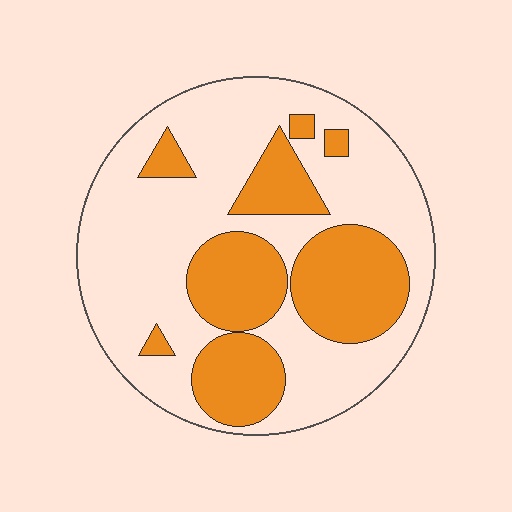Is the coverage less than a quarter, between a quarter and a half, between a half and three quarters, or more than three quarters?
Between a quarter and a half.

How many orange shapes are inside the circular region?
8.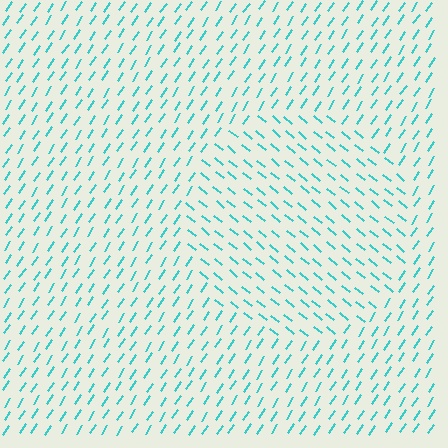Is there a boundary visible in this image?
Yes, there is a texture boundary formed by a change in line orientation.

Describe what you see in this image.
The image is filled with small cyan line segments. A circle region in the image has lines oriented differently from the surrounding lines, creating a visible texture boundary.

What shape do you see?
I see a circle.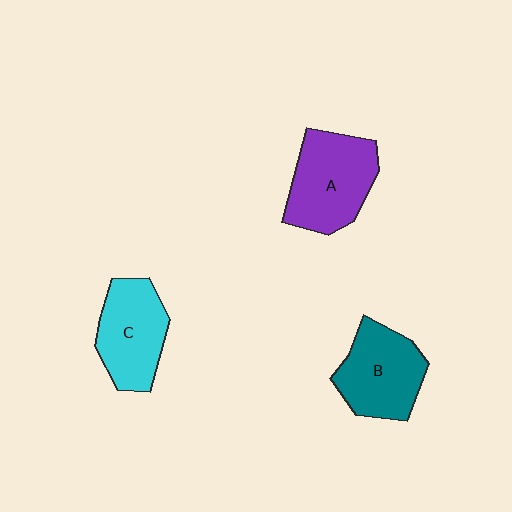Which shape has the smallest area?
Shape C (cyan).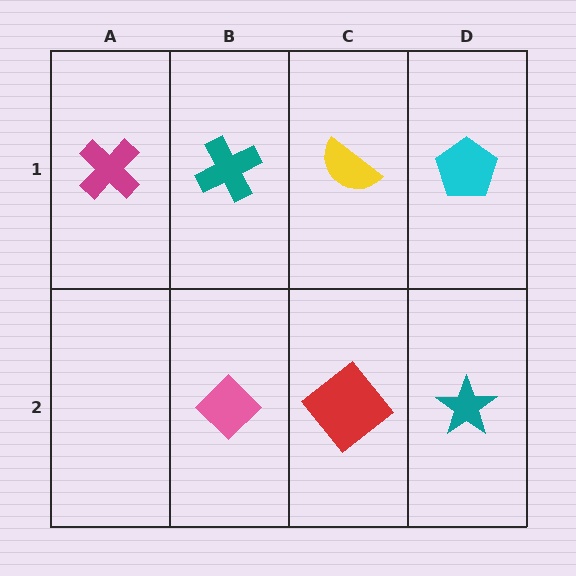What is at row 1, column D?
A cyan pentagon.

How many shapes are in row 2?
3 shapes.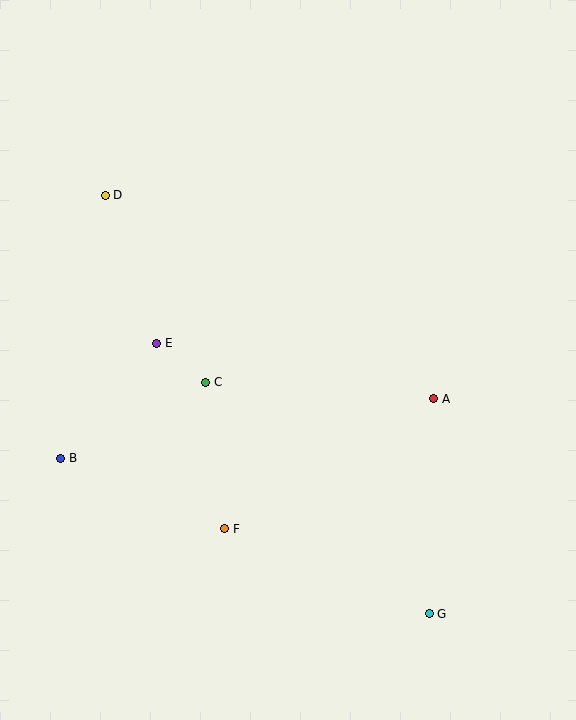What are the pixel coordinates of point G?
Point G is at (429, 614).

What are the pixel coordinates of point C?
Point C is at (206, 382).